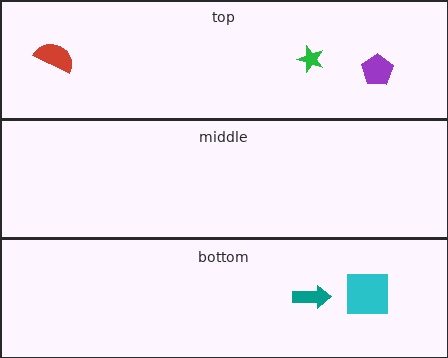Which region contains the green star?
The top region.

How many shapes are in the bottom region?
2.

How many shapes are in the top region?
3.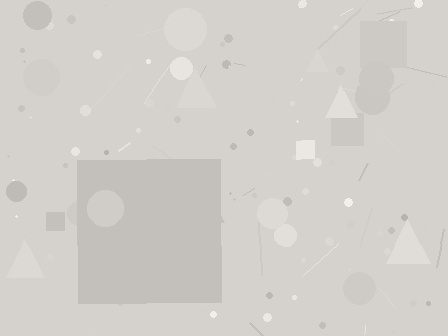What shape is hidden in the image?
A square is hidden in the image.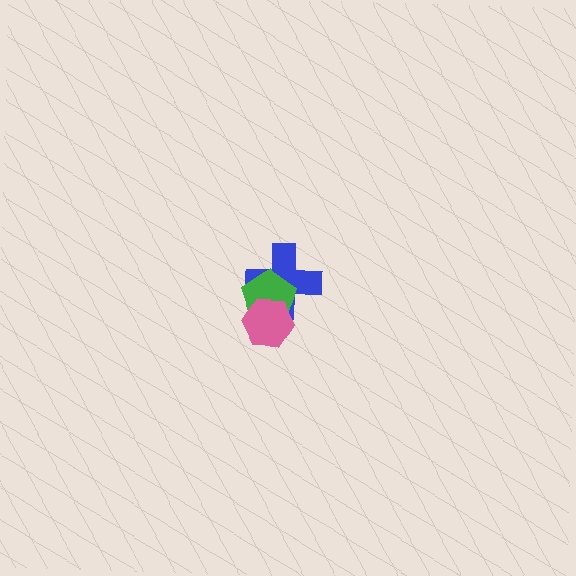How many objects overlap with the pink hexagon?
2 objects overlap with the pink hexagon.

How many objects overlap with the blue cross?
2 objects overlap with the blue cross.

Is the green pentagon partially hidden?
Yes, it is partially covered by another shape.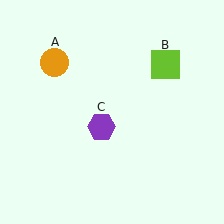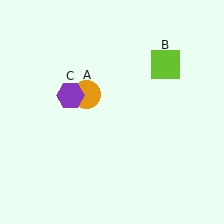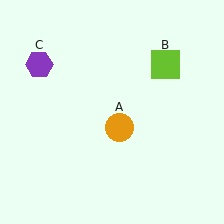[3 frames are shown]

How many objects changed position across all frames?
2 objects changed position: orange circle (object A), purple hexagon (object C).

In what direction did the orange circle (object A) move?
The orange circle (object A) moved down and to the right.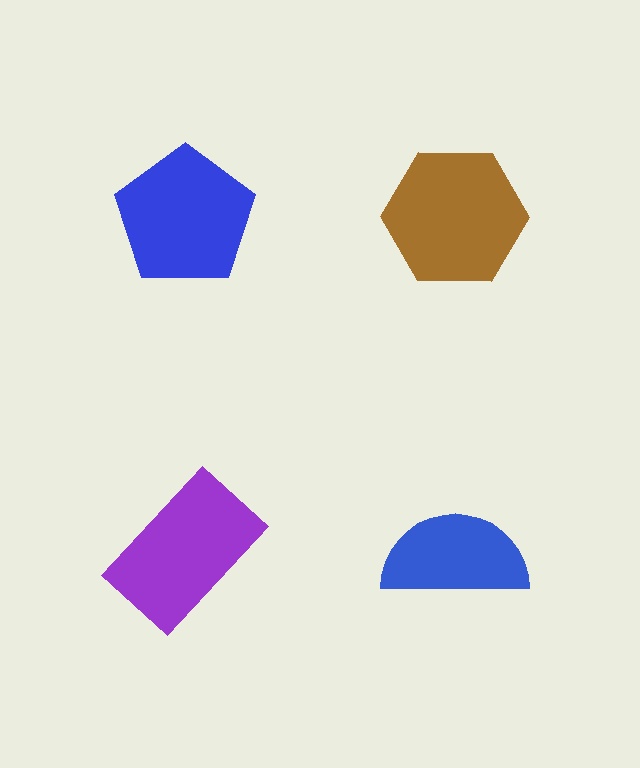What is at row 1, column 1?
A blue pentagon.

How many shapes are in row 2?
2 shapes.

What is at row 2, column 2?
A blue semicircle.